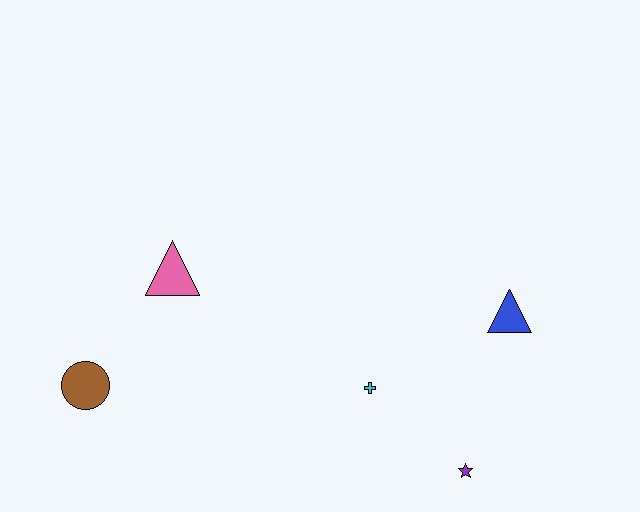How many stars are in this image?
There is 1 star.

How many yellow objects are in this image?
There are no yellow objects.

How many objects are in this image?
There are 5 objects.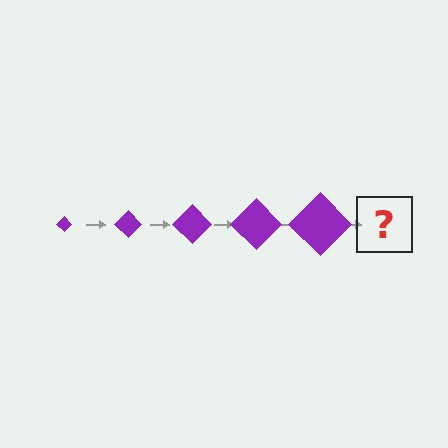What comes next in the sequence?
The next element should be a purple diamond, larger than the previous one.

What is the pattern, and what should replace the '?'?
The pattern is that the diamond gets progressively larger each step. The '?' should be a purple diamond, larger than the previous one.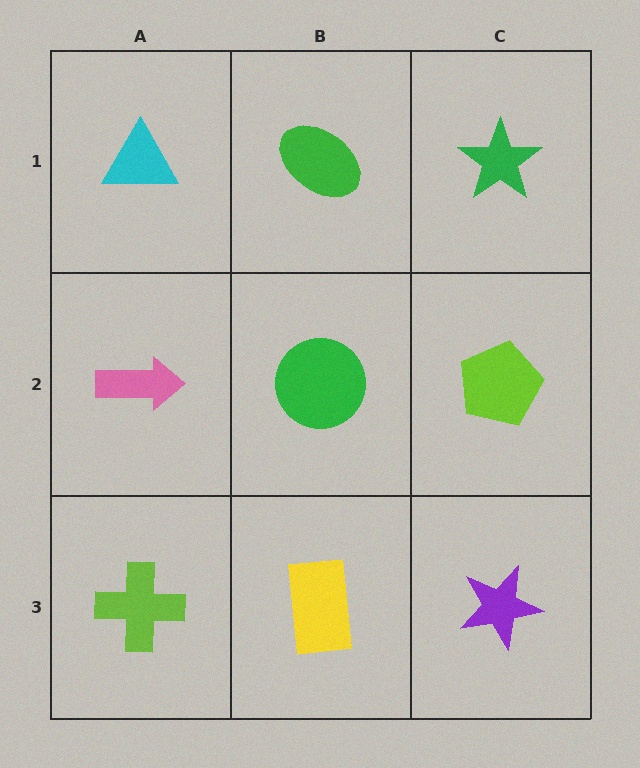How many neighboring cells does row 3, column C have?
2.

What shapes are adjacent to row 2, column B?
A green ellipse (row 1, column B), a yellow rectangle (row 3, column B), a pink arrow (row 2, column A), a lime pentagon (row 2, column C).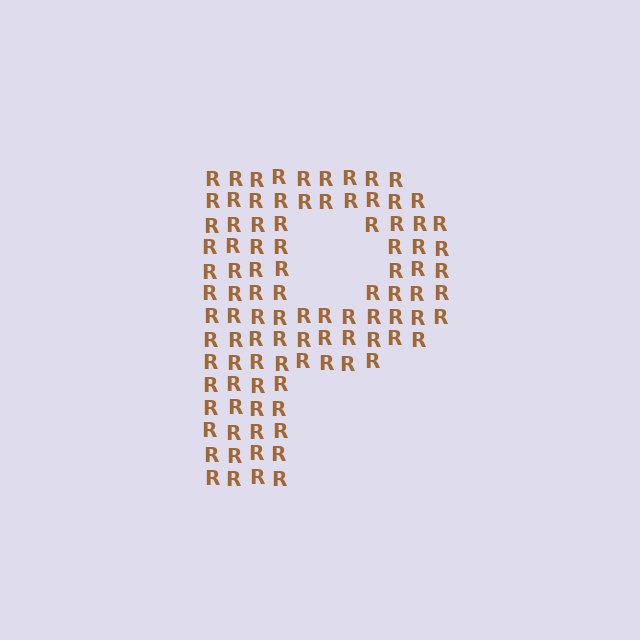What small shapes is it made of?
It is made of small letter R's.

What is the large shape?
The large shape is the letter P.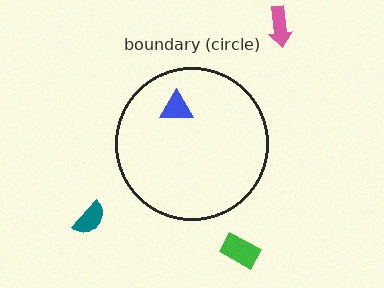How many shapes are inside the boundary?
1 inside, 3 outside.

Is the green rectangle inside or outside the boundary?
Outside.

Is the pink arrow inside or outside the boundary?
Outside.